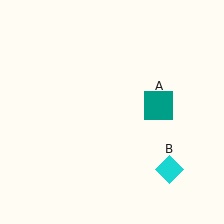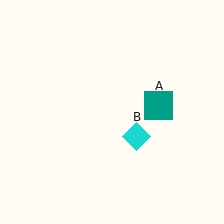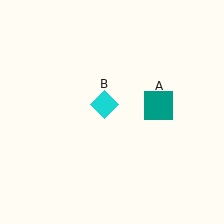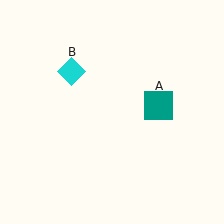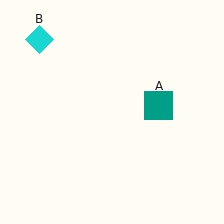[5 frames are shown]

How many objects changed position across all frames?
1 object changed position: cyan diamond (object B).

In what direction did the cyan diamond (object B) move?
The cyan diamond (object B) moved up and to the left.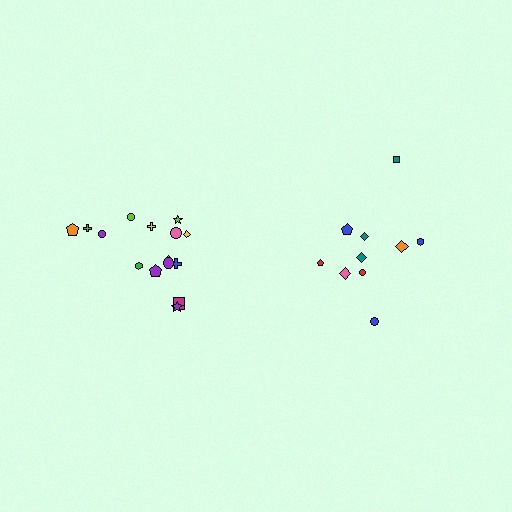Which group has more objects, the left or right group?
The left group.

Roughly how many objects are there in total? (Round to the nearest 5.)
Roughly 25 objects in total.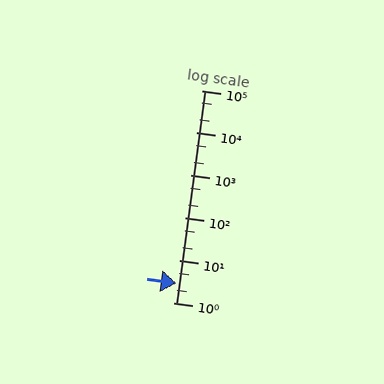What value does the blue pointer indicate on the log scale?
The pointer indicates approximately 2.9.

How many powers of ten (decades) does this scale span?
The scale spans 5 decades, from 1 to 100000.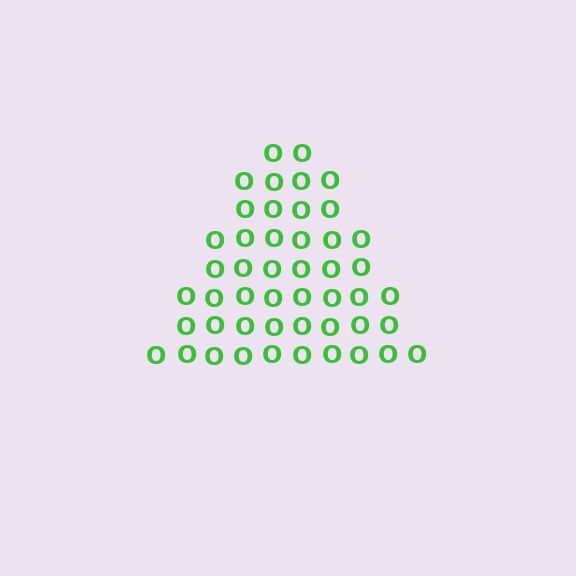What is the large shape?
The large shape is a triangle.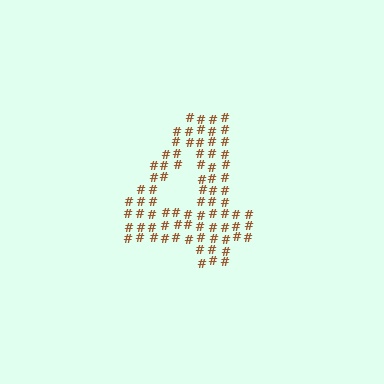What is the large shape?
The large shape is the digit 4.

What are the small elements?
The small elements are hash symbols.